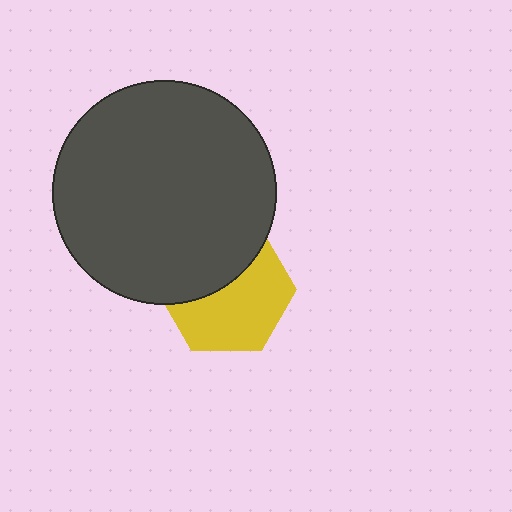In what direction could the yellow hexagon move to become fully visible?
The yellow hexagon could move down. That would shift it out from behind the dark gray circle entirely.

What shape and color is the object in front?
The object in front is a dark gray circle.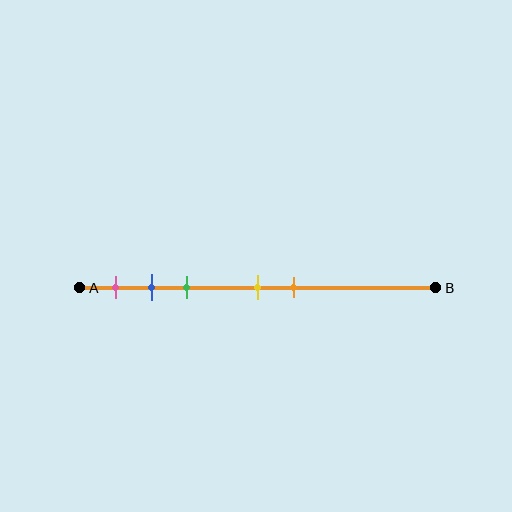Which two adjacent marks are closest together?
The blue and green marks are the closest adjacent pair.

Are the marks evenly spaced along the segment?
No, the marks are not evenly spaced.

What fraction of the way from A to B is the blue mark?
The blue mark is approximately 20% (0.2) of the way from A to B.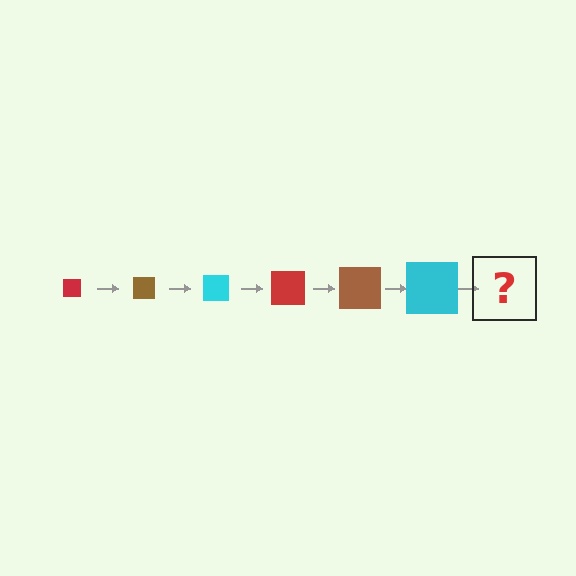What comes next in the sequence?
The next element should be a red square, larger than the previous one.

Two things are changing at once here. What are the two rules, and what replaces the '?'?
The two rules are that the square grows larger each step and the color cycles through red, brown, and cyan. The '?' should be a red square, larger than the previous one.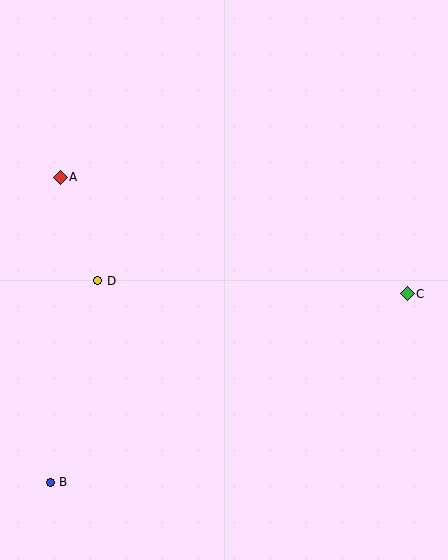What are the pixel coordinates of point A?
Point A is at (60, 177).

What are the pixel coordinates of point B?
Point B is at (50, 482).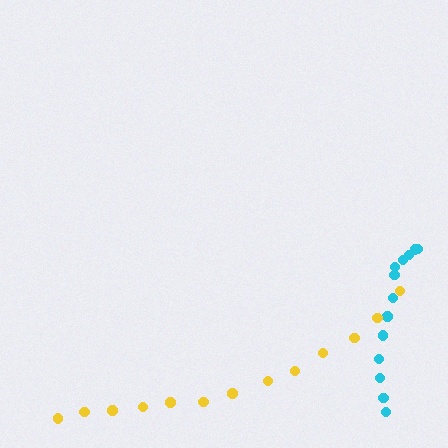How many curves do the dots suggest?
There are 2 distinct paths.